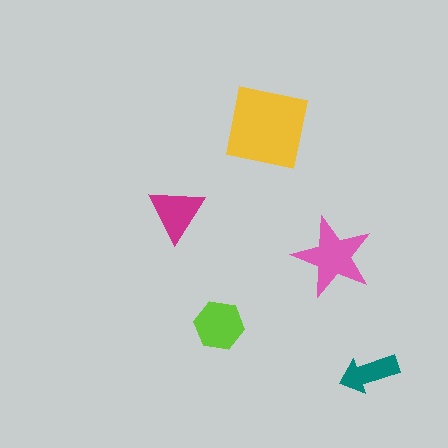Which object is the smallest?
The teal arrow.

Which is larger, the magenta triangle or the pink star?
The pink star.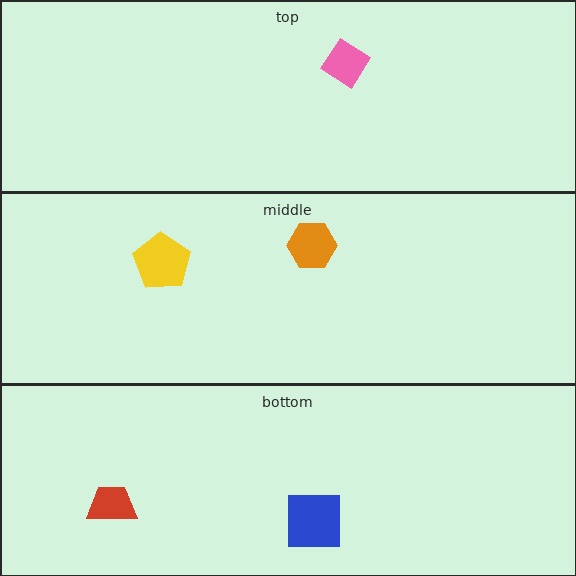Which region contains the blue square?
The bottom region.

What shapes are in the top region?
The pink diamond.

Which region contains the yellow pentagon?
The middle region.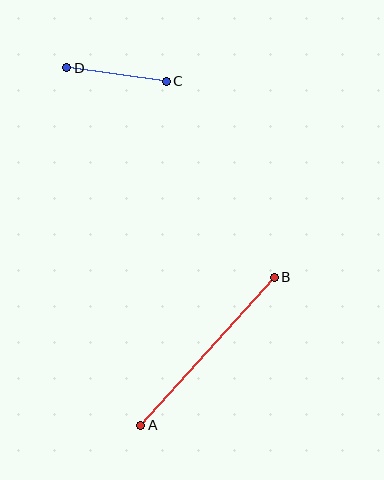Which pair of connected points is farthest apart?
Points A and B are farthest apart.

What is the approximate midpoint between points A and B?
The midpoint is at approximately (207, 351) pixels.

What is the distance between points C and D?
The distance is approximately 100 pixels.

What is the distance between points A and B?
The distance is approximately 199 pixels.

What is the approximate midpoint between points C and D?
The midpoint is at approximately (116, 75) pixels.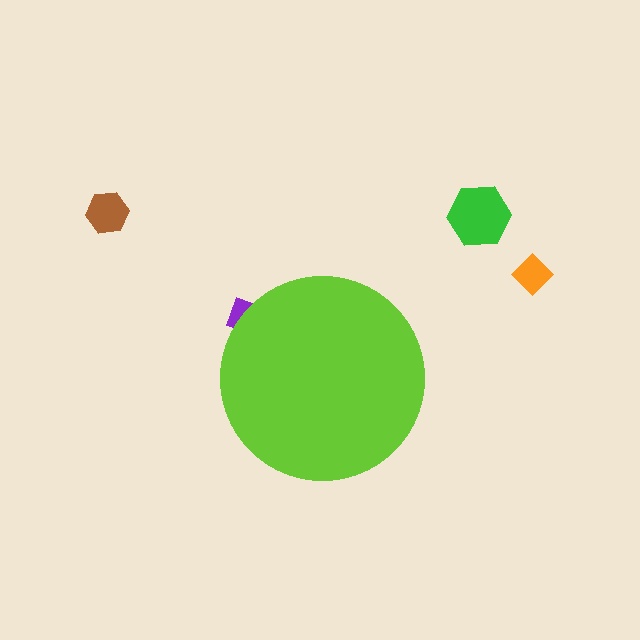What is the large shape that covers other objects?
A lime circle.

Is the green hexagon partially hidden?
No, the green hexagon is fully visible.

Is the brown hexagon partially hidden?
No, the brown hexagon is fully visible.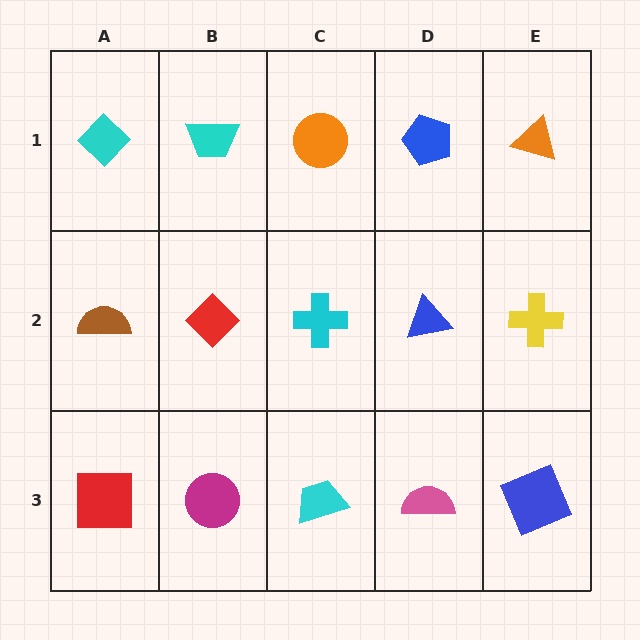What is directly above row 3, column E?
A yellow cross.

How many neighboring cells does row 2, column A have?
3.